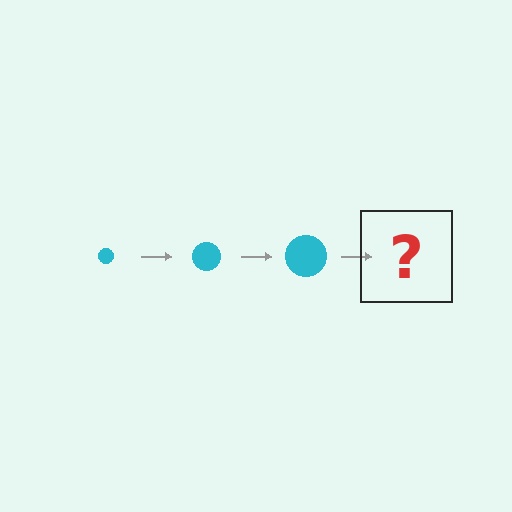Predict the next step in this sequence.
The next step is a cyan circle, larger than the previous one.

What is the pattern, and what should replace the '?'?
The pattern is that the circle gets progressively larger each step. The '?' should be a cyan circle, larger than the previous one.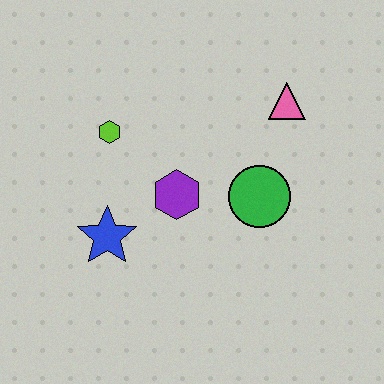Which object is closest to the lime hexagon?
The purple hexagon is closest to the lime hexagon.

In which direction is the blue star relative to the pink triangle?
The blue star is to the left of the pink triangle.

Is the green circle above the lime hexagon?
No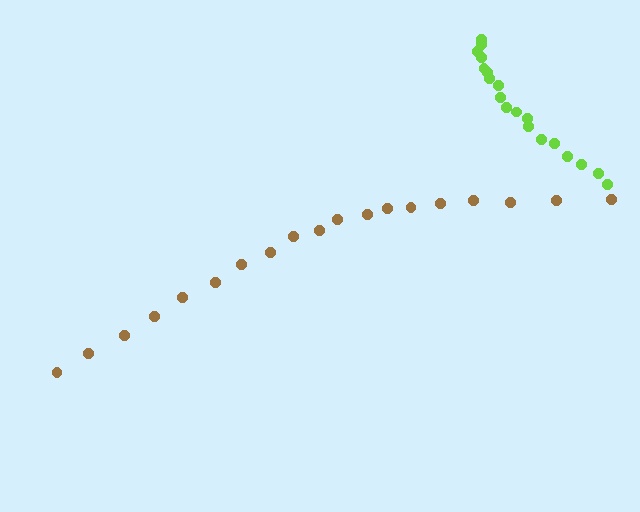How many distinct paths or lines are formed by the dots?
There are 2 distinct paths.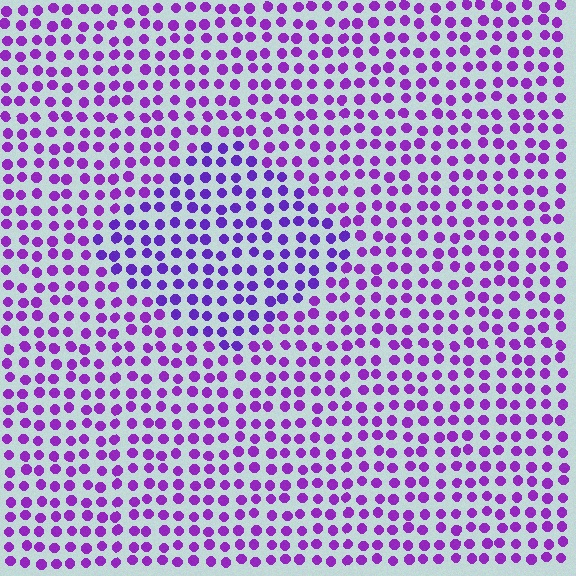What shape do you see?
I see a diamond.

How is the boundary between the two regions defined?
The boundary is defined purely by a slight shift in hue (about 20 degrees). Spacing, size, and orientation are identical on both sides.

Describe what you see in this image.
The image is filled with small purple elements in a uniform arrangement. A diamond-shaped region is visible where the elements are tinted to a slightly different hue, forming a subtle color boundary.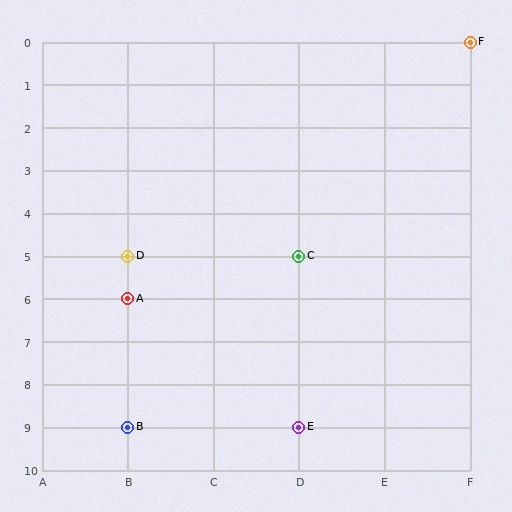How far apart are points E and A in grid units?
Points E and A are 2 columns and 3 rows apart (about 3.6 grid units diagonally).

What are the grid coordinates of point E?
Point E is at grid coordinates (D, 9).